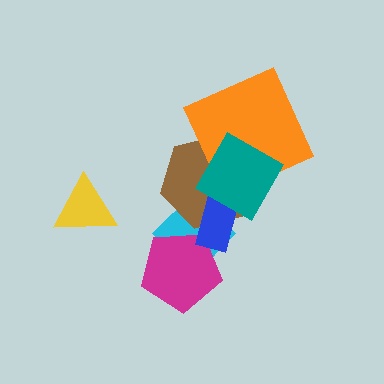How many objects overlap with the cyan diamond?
4 objects overlap with the cyan diamond.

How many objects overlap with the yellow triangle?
0 objects overlap with the yellow triangle.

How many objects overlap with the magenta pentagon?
2 objects overlap with the magenta pentagon.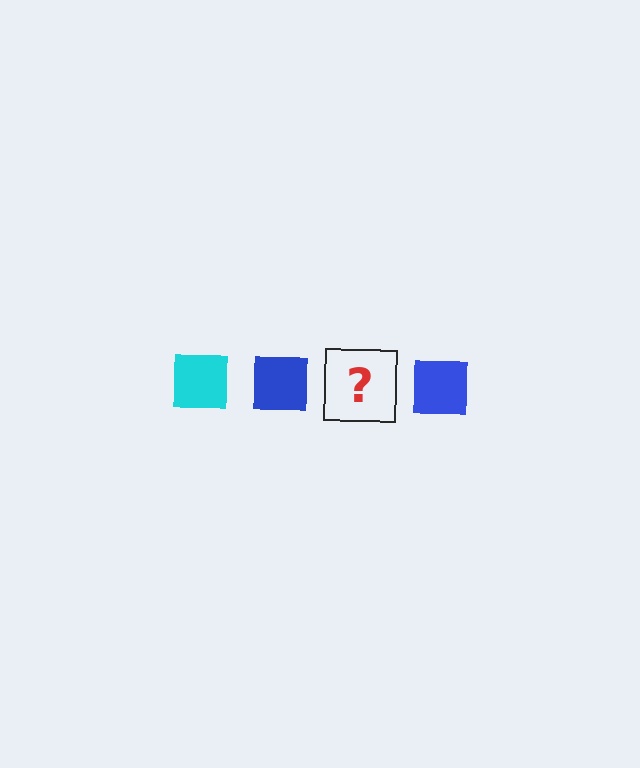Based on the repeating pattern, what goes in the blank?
The blank should be a cyan square.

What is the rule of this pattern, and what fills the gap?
The rule is that the pattern cycles through cyan, blue squares. The gap should be filled with a cyan square.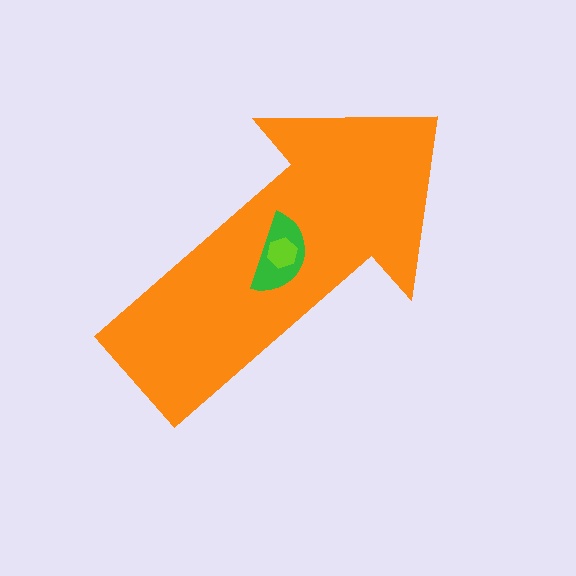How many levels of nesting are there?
3.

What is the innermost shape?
The lime hexagon.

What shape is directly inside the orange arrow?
The green semicircle.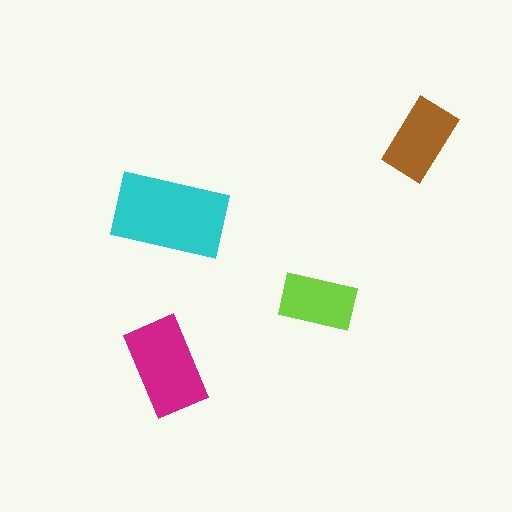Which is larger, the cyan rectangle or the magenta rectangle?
The cyan one.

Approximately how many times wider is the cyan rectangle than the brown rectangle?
About 1.5 times wider.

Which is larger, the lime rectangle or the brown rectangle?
The brown one.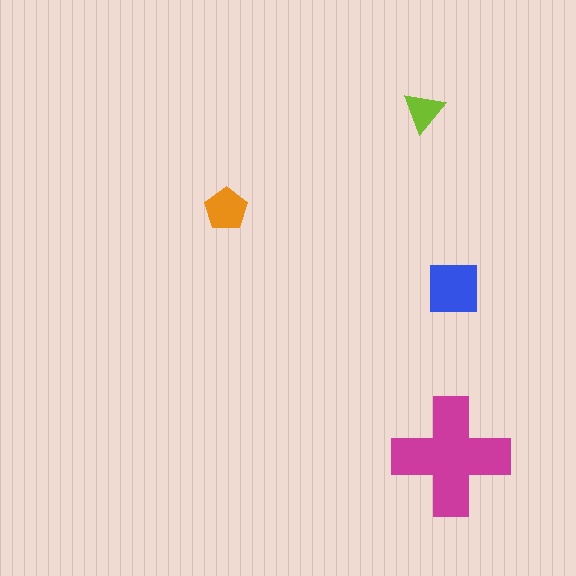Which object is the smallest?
The lime triangle.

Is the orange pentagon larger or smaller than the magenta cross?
Smaller.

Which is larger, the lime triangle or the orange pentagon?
The orange pentagon.